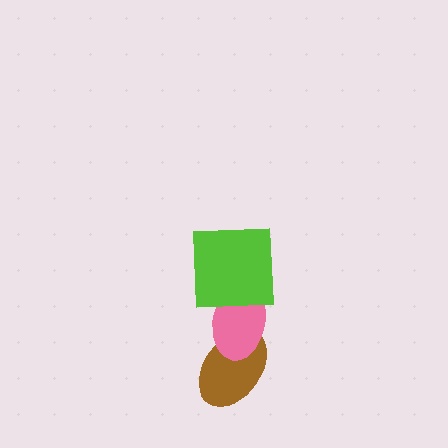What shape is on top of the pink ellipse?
The lime square is on top of the pink ellipse.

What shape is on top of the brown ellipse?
The pink ellipse is on top of the brown ellipse.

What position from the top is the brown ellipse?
The brown ellipse is 3rd from the top.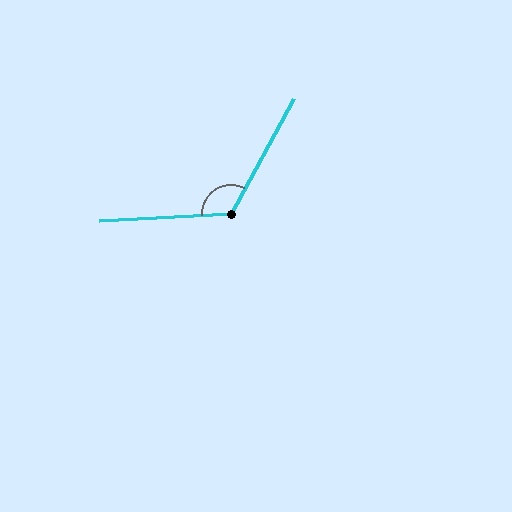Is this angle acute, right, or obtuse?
It is obtuse.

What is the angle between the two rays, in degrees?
Approximately 122 degrees.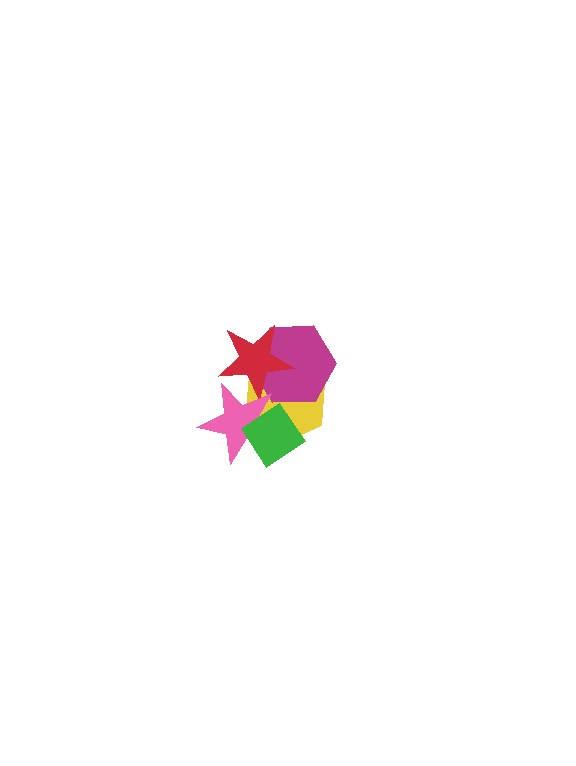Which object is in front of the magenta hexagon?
The red star is in front of the magenta hexagon.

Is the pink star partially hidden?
Yes, it is partially covered by another shape.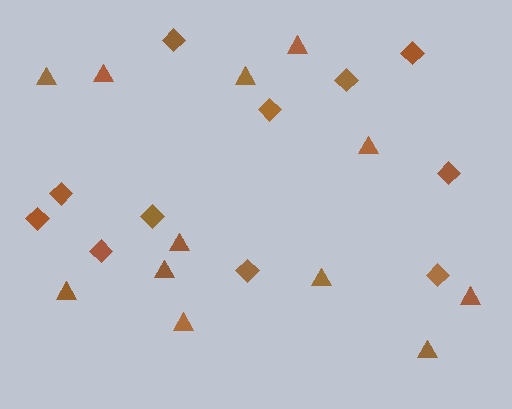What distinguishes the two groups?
There are 2 groups: one group of diamonds (11) and one group of triangles (12).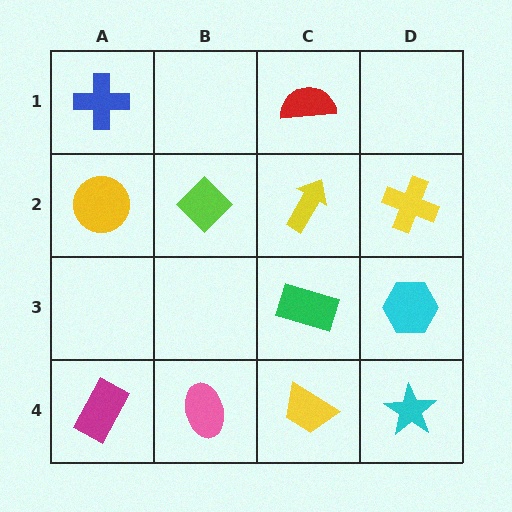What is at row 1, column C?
A red semicircle.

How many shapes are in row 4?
4 shapes.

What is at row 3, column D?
A cyan hexagon.